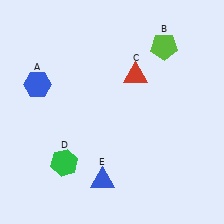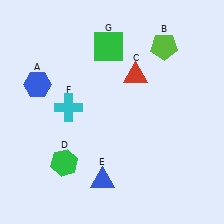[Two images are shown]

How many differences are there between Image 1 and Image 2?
There are 2 differences between the two images.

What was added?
A cyan cross (F), a green square (G) were added in Image 2.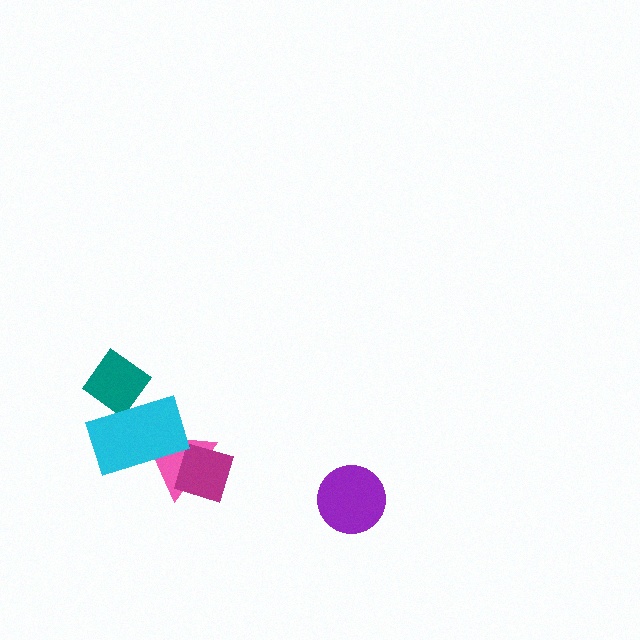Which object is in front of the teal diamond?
The cyan rectangle is in front of the teal diamond.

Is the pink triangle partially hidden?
Yes, it is partially covered by another shape.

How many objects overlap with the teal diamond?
1 object overlaps with the teal diamond.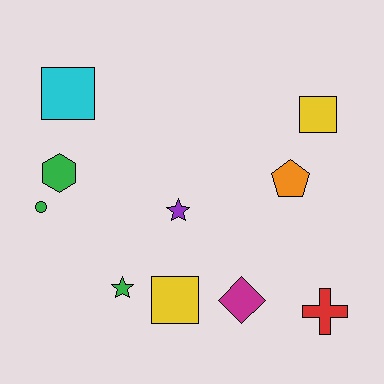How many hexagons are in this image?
There is 1 hexagon.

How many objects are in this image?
There are 10 objects.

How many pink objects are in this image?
There are no pink objects.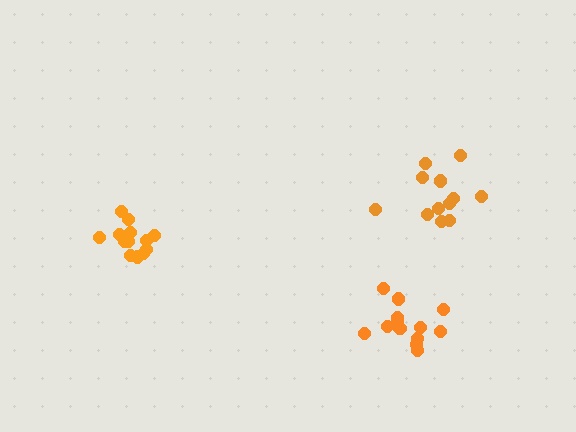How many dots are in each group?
Group 1: 12 dots, Group 2: 13 dots, Group 3: 13 dots (38 total).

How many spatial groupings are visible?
There are 3 spatial groupings.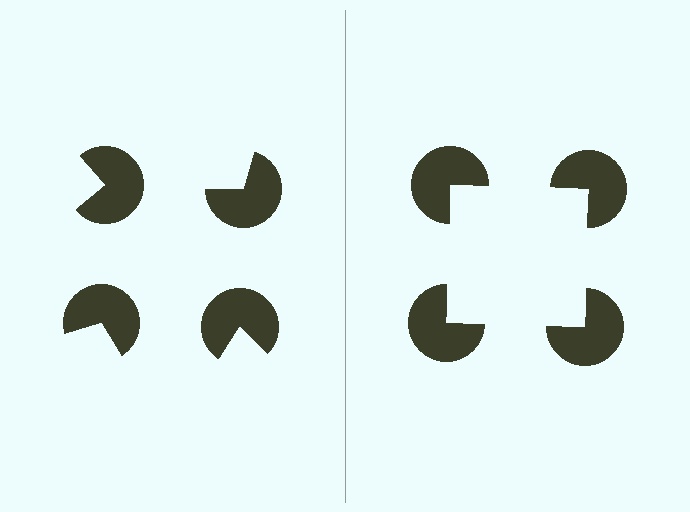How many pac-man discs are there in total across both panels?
8 — 4 on each side.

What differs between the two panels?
The pac-man discs are positioned identically on both sides; only the wedge orientations differ. On the right they align to a square; on the left they are misaligned.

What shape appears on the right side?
An illusory square.